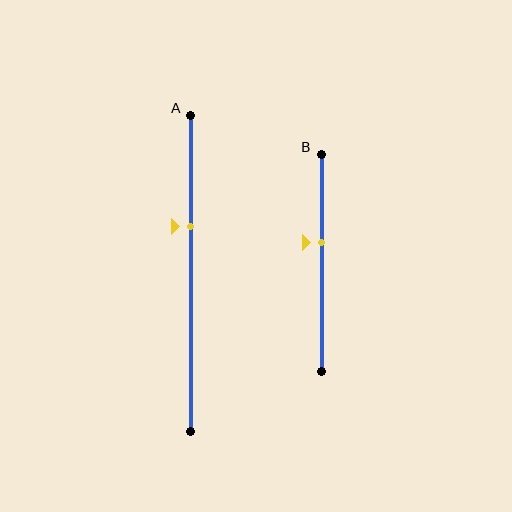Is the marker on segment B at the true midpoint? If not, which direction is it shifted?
No, the marker on segment B is shifted upward by about 9% of the segment length.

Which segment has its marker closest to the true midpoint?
Segment B has its marker closest to the true midpoint.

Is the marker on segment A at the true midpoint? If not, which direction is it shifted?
No, the marker on segment A is shifted upward by about 15% of the segment length.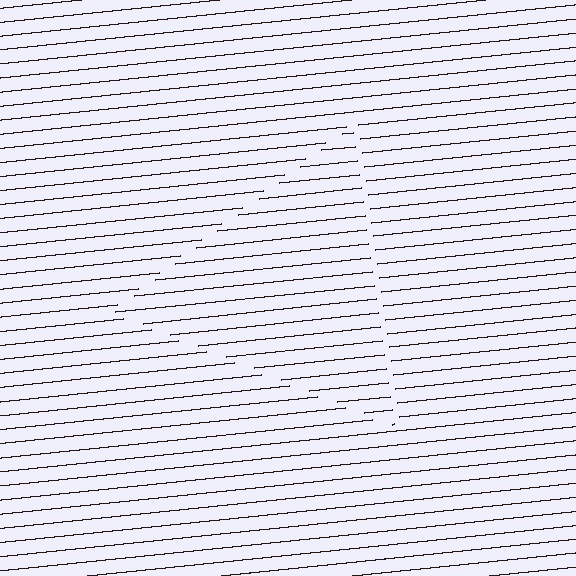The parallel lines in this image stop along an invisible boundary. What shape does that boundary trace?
An illusory triangle. The interior of the shape contains the same grating, shifted by half a period — the contour is defined by the phase discontinuity where line-ends from the inner and outer gratings abut.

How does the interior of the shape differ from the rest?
The interior of the shape contains the same grating, shifted by half a period — the contour is defined by the phase discontinuity where line-ends from the inner and outer gratings abut.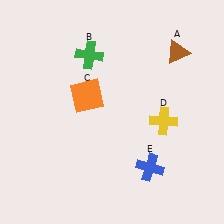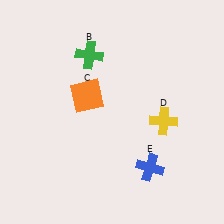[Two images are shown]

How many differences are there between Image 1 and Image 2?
There is 1 difference between the two images.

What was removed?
The brown triangle (A) was removed in Image 2.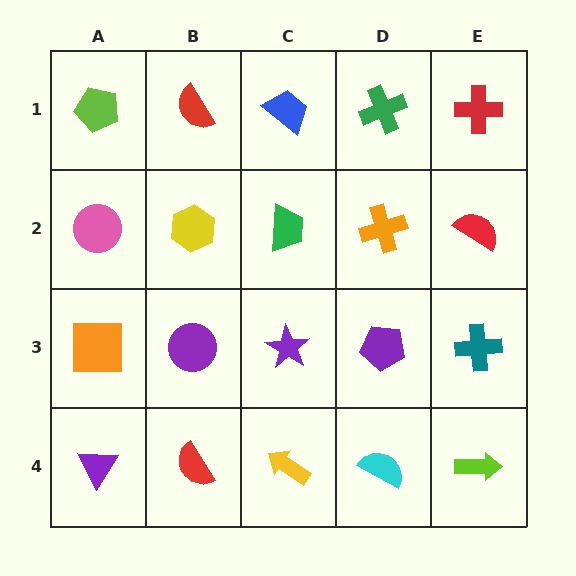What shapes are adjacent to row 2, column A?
A lime pentagon (row 1, column A), an orange square (row 3, column A), a yellow hexagon (row 2, column B).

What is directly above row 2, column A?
A lime pentagon.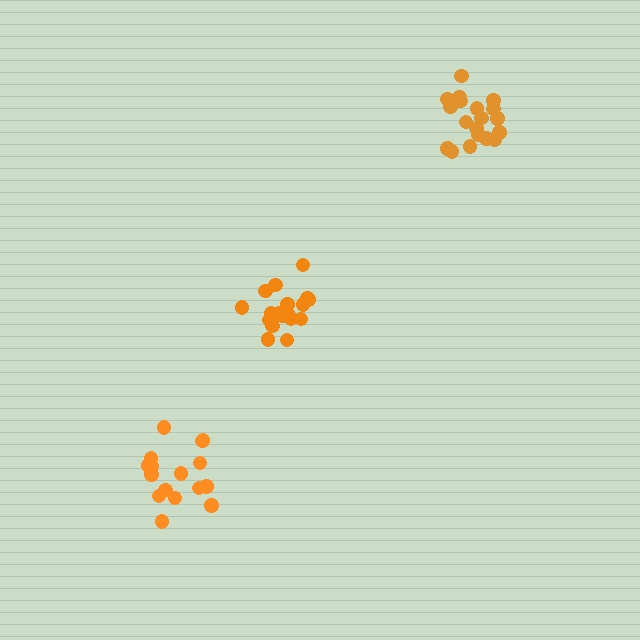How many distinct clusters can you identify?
There are 3 distinct clusters.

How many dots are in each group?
Group 1: 19 dots, Group 2: 16 dots, Group 3: 19 dots (54 total).